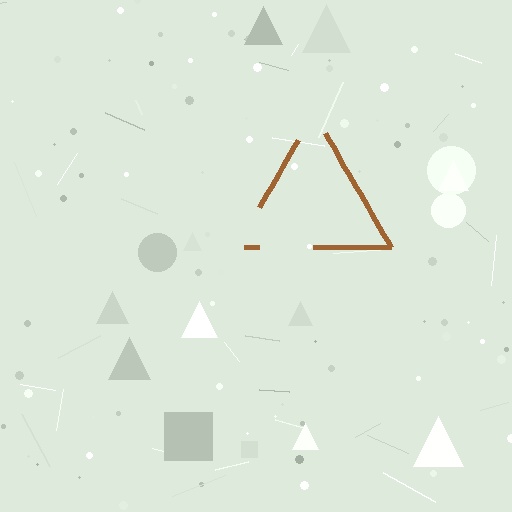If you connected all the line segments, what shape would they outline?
They would outline a triangle.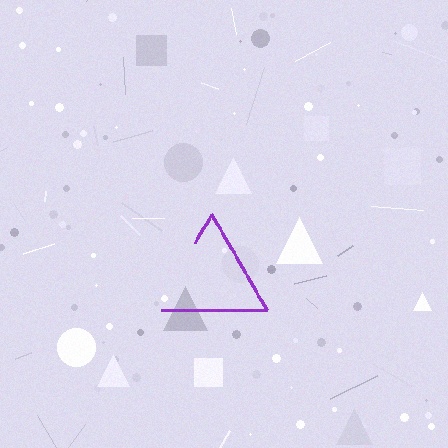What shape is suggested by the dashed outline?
The dashed outline suggests a triangle.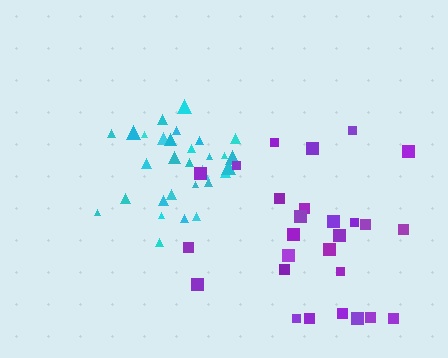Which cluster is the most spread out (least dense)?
Purple.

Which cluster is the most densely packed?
Cyan.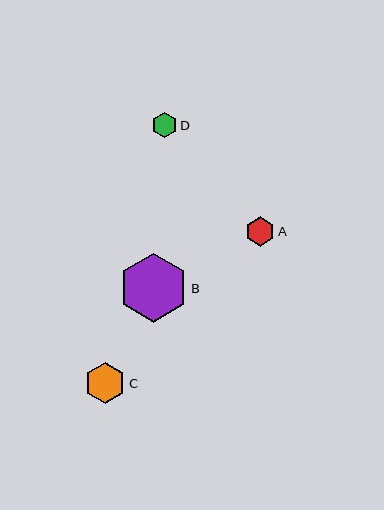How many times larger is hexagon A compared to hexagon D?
Hexagon A is approximately 1.2 times the size of hexagon D.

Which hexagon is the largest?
Hexagon B is the largest with a size of approximately 69 pixels.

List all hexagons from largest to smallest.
From largest to smallest: B, C, A, D.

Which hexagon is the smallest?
Hexagon D is the smallest with a size of approximately 25 pixels.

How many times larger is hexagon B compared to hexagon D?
Hexagon B is approximately 2.7 times the size of hexagon D.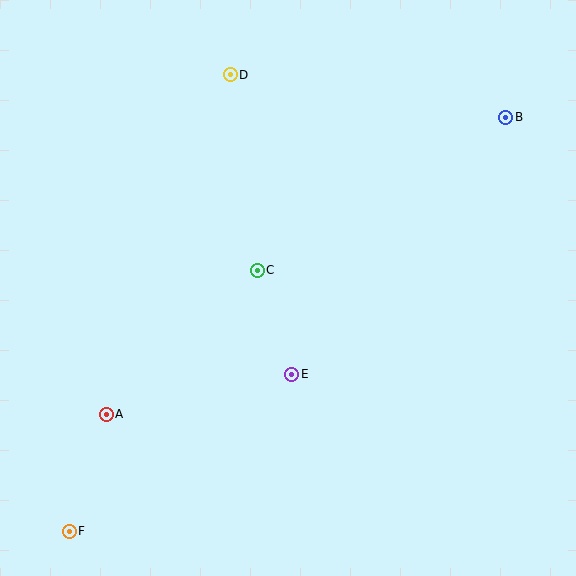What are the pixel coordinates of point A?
Point A is at (106, 414).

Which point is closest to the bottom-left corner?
Point F is closest to the bottom-left corner.